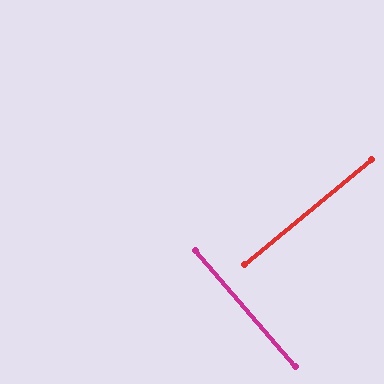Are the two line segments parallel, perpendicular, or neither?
Perpendicular — they meet at approximately 89°.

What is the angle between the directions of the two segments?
Approximately 89 degrees.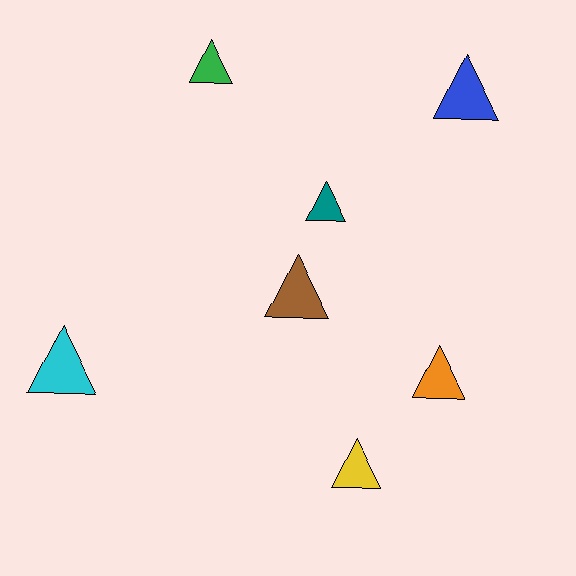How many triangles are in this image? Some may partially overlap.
There are 7 triangles.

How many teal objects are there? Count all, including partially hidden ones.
There is 1 teal object.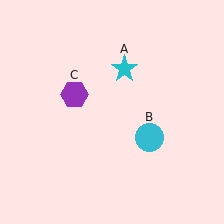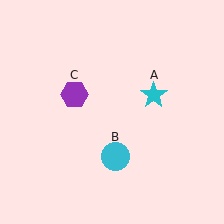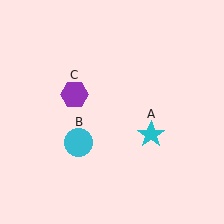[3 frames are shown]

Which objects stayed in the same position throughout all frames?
Purple hexagon (object C) remained stationary.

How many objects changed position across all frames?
2 objects changed position: cyan star (object A), cyan circle (object B).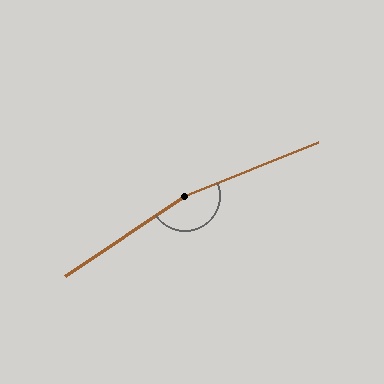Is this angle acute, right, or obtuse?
It is obtuse.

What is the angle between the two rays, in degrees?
Approximately 168 degrees.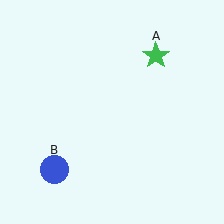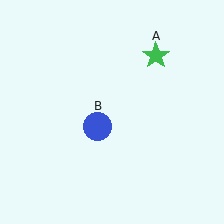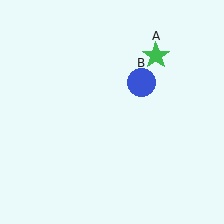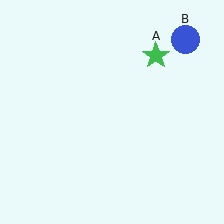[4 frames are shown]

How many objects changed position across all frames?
1 object changed position: blue circle (object B).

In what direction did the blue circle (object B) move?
The blue circle (object B) moved up and to the right.